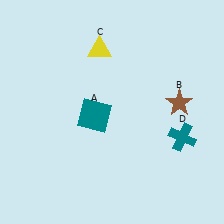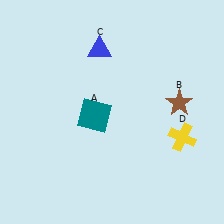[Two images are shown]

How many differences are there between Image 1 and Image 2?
There are 2 differences between the two images.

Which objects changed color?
C changed from yellow to blue. D changed from teal to yellow.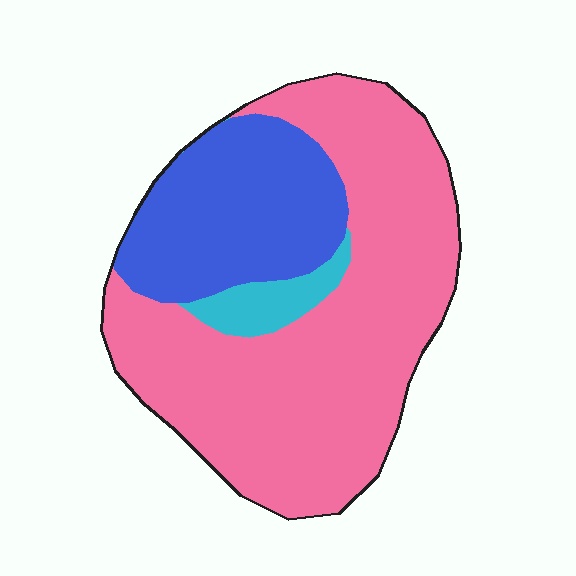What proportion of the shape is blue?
Blue takes up between a quarter and a half of the shape.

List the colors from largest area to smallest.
From largest to smallest: pink, blue, cyan.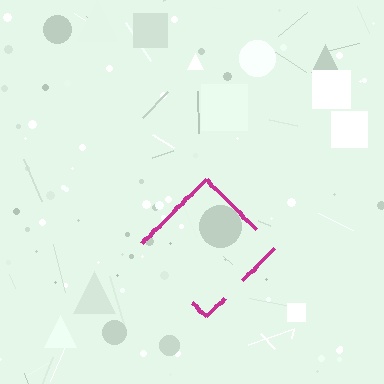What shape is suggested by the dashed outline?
The dashed outline suggests a diamond.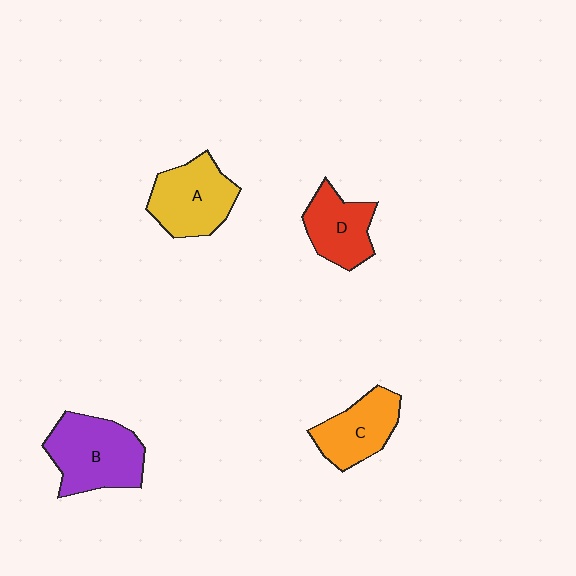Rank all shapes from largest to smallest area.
From largest to smallest: B (purple), A (yellow), C (orange), D (red).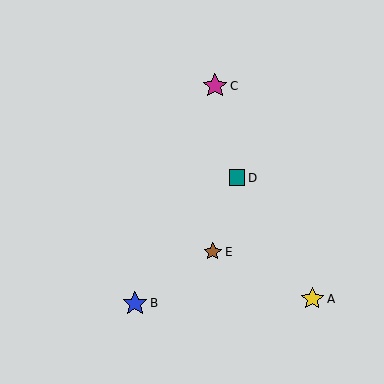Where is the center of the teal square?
The center of the teal square is at (237, 178).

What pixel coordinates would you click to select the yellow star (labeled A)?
Click at (312, 299) to select the yellow star A.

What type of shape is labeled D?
Shape D is a teal square.